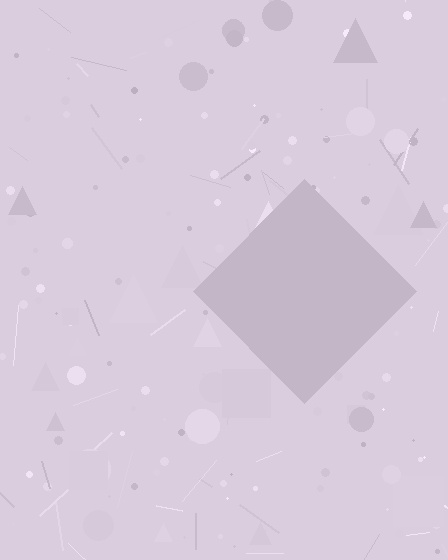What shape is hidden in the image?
A diamond is hidden in the image.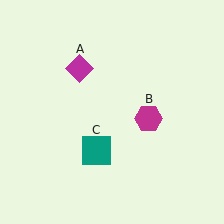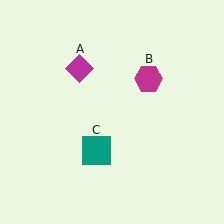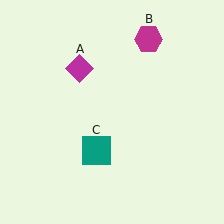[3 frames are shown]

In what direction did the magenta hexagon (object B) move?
The magenta hexagon (object B) moved up.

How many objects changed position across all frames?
1 object changed position: magenta hexagon (object B).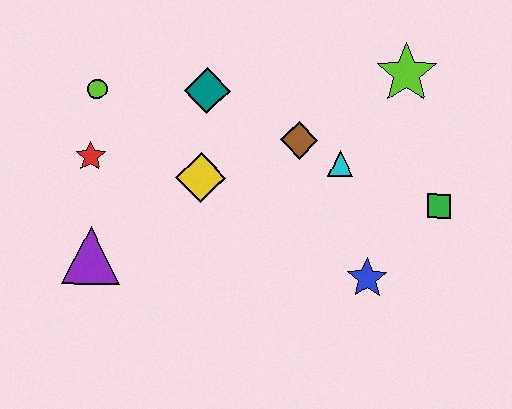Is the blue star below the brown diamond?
Yes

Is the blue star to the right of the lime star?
No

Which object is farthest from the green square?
The lime circle is farthest from the green square.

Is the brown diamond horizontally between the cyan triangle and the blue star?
No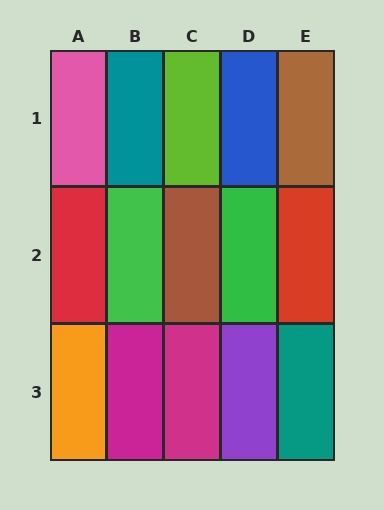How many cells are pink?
1 cell is pink.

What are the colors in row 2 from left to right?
Red, green, brown, green, red.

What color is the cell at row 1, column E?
Brown.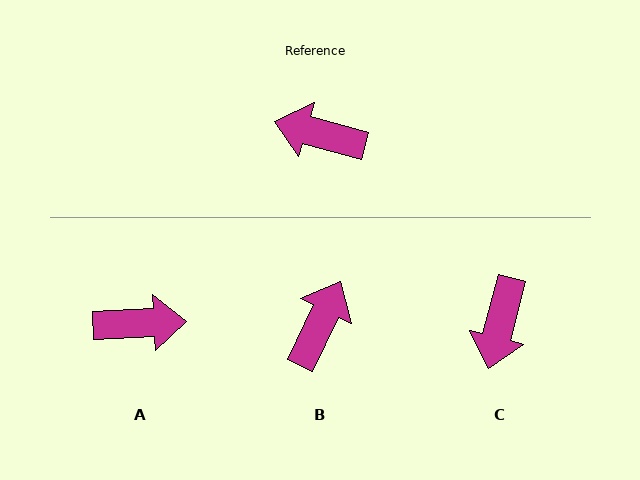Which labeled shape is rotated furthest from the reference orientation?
A, about 162 degrees away.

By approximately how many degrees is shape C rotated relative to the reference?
Approximately 91 degrees counter-clockwise.